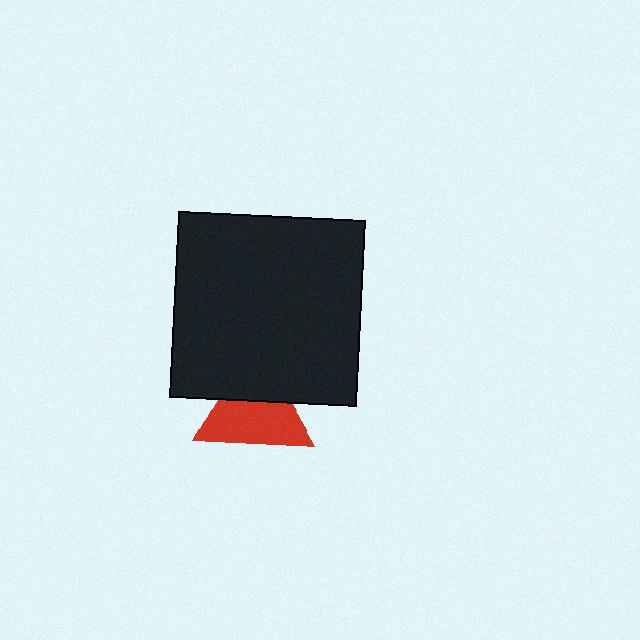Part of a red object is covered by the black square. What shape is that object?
It is a triangle.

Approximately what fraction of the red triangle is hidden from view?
Roughly 37% of the red triangle is hidden behind the black square.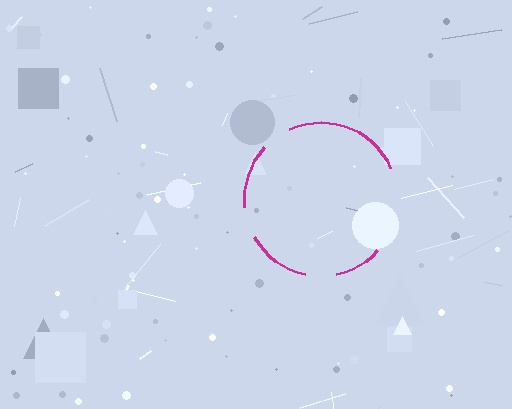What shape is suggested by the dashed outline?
The dashed outline suggests a circle.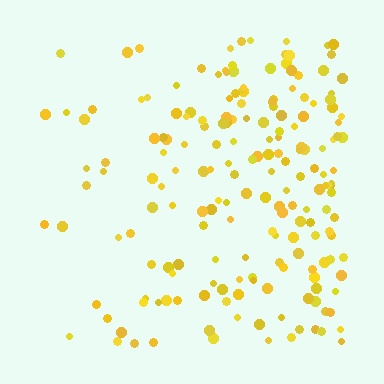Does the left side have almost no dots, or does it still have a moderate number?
Still a moderate number, just noticeably fewer than the right.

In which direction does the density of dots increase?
From left to right, with the right side densest.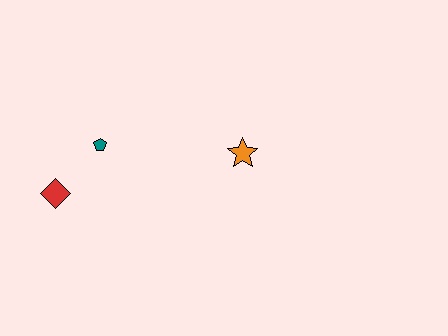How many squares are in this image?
There are no squares.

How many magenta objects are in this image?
There are no magenta objects.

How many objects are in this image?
There are 3 objects.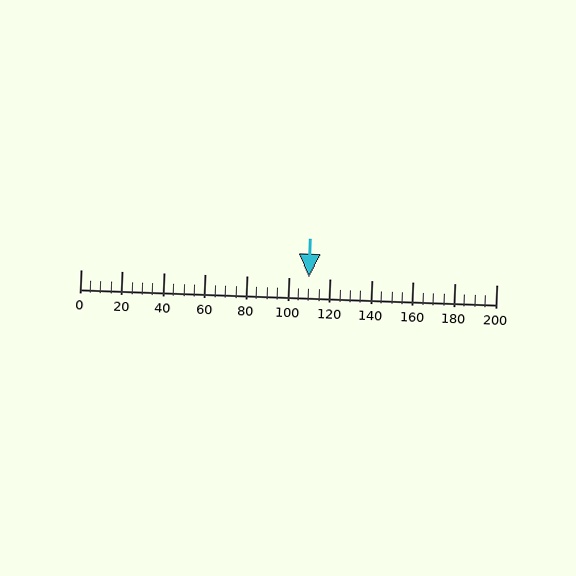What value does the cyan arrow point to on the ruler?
The cyan arrow points to approximately 110.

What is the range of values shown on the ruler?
The ruler shows values from 0 to 200.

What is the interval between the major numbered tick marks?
The major tick marks are spaced 20 units apart.